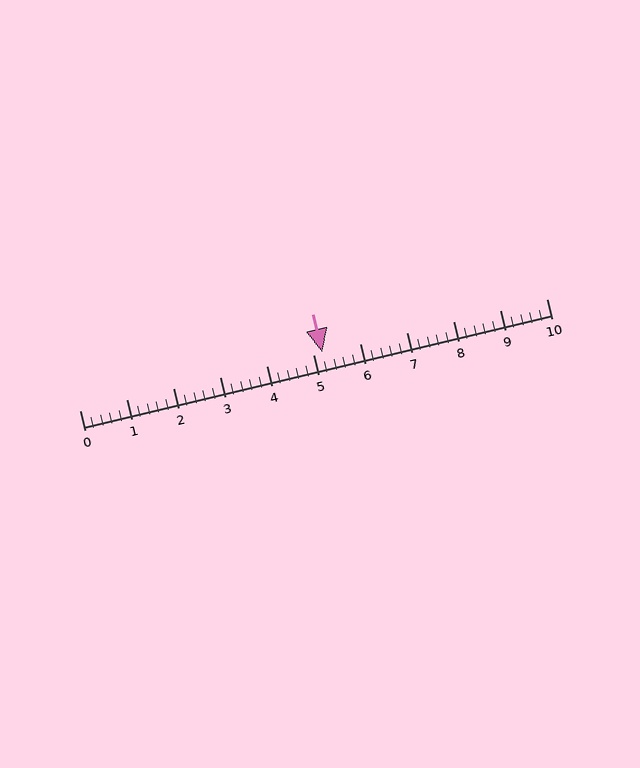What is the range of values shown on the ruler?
The ruler shows values from 0 to 10.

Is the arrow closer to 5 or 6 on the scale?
The arrow is closer to 5.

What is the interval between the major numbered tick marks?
The major tick marks are spaced 1 units apart.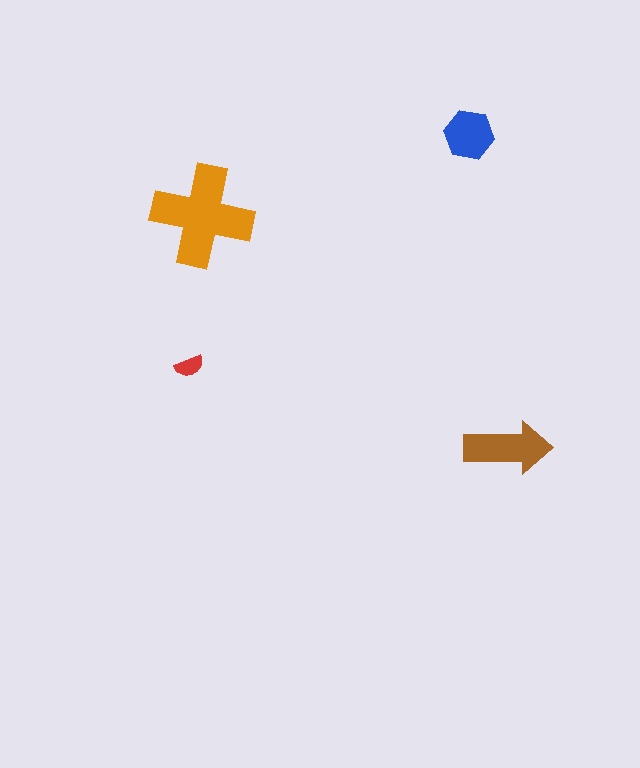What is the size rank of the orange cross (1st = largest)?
1st.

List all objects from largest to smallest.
The orange cross, the brown arrow, the blue hexagon, the red semicircle.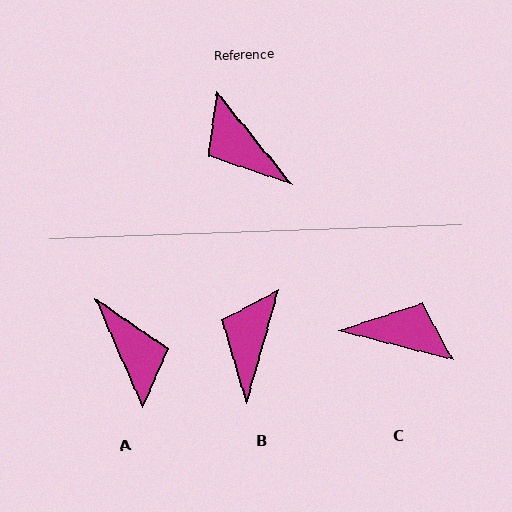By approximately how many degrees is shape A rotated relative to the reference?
Approximately 164 degrees counter-clockwise.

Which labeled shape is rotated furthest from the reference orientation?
A, about 164 degrees away.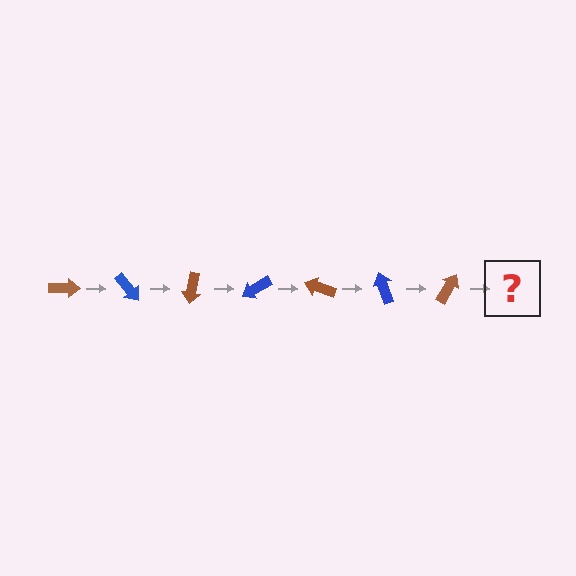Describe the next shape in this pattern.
It should be a blue arrow, rotated 350 degrees from the start.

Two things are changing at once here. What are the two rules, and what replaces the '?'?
The two rules are that it rotates 50 degrees each step and the color cycles through brown and blue. The '?' should be a blue arrow, rotated 350 degrees from the start.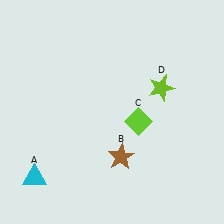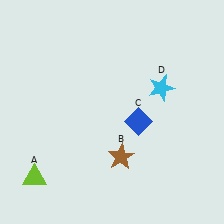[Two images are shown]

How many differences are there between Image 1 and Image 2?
There are 3 differences between the two images.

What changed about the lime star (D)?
In Image 1, D is lime. In Image 2, it changed to cyan.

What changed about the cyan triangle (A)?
In Image 1, A is cyan. In Image 2, it changed to lime.